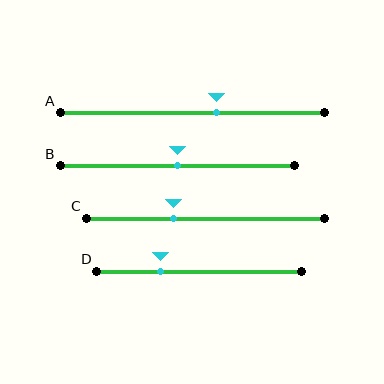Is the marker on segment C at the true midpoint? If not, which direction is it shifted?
No, the marker on segment C is shifted to the left by about 13% of the segment length.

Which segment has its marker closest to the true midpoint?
Segment B has its marker closest to the true midpoint.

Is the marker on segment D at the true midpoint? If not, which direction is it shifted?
No, the marker on segment D is shifted to the left by about 19% of the segment length.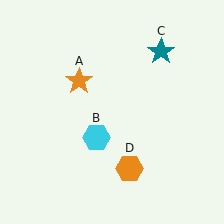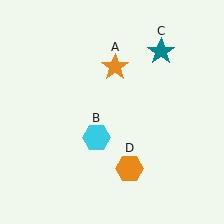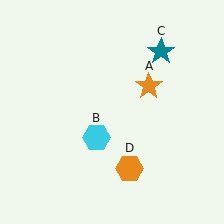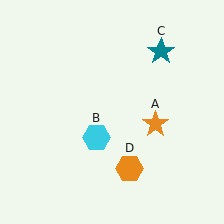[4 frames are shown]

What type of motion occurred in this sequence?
The orange star (object A) rotated clockwise around the center of the scene.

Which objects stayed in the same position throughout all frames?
Cyan hexagon (object B) and teal star (object C) and orange hexagon (object D) remained stationary.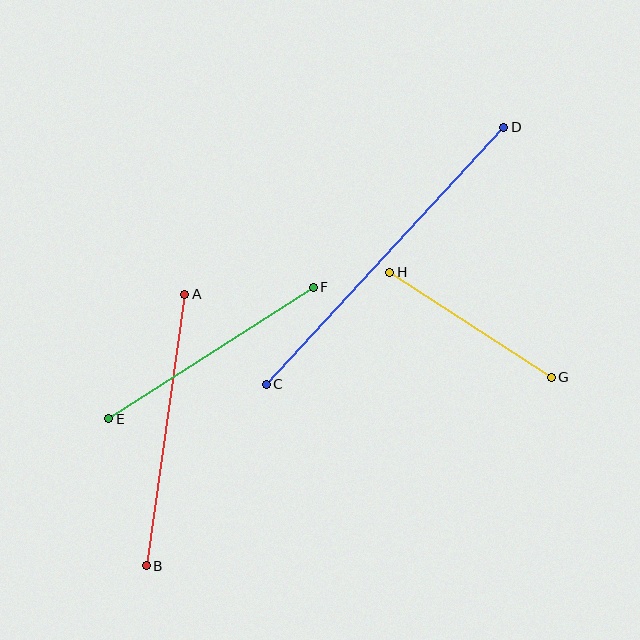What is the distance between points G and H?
The distance is approximately 193 pixels.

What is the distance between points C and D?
The distance is approximately 350 pixels.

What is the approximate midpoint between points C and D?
The midpoint is at approximately (385, 256) pixels.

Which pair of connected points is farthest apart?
Points C and D are farthest apart.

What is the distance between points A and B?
The distance is approximately 275 pixels.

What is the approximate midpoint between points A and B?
The midpoint is at approximately (166, 430) pixels.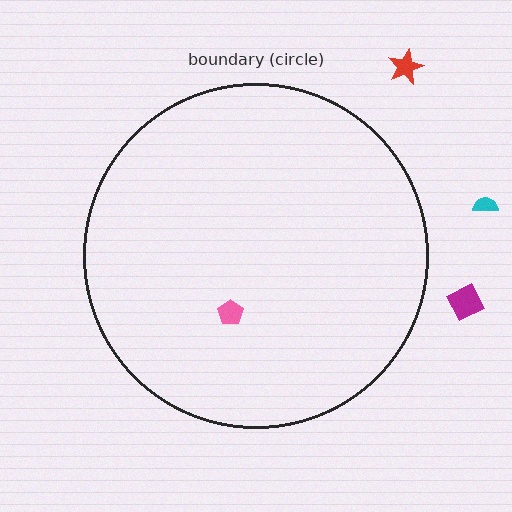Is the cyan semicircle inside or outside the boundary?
Outside.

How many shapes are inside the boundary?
1 inside, 3 outside.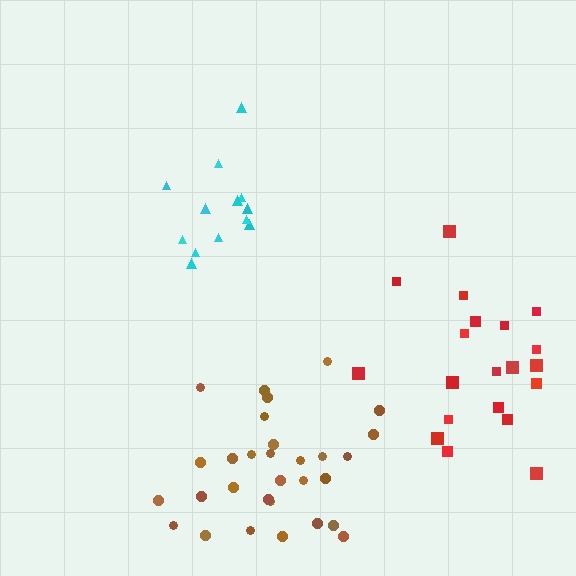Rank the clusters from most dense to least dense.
cyan, brown, red.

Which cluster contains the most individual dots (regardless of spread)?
Brown (30).